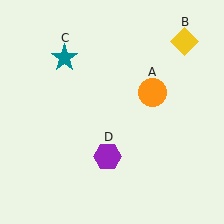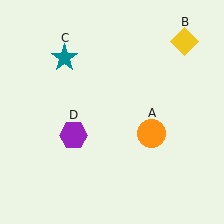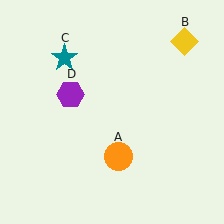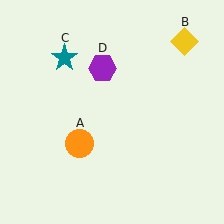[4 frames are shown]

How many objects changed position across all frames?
2 objects changed position: orange circle (object A), purple hexagon (object D).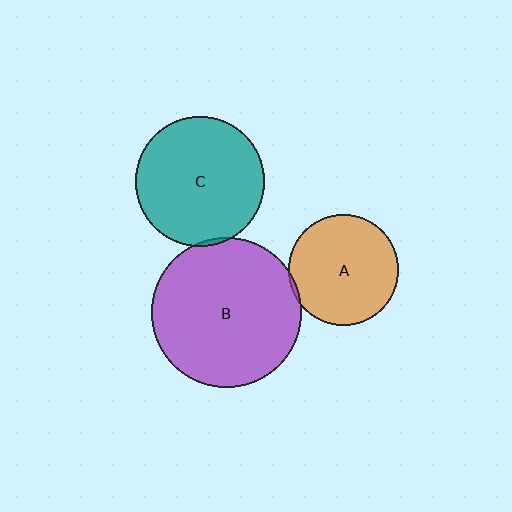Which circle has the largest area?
Circle B (purple).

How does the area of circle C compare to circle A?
Approximately 1.4 times.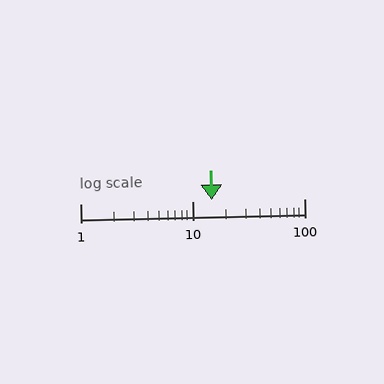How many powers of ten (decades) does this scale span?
The scale spans 2 decades, from 1 to 100.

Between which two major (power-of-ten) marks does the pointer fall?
The pointer is between 10 and 100.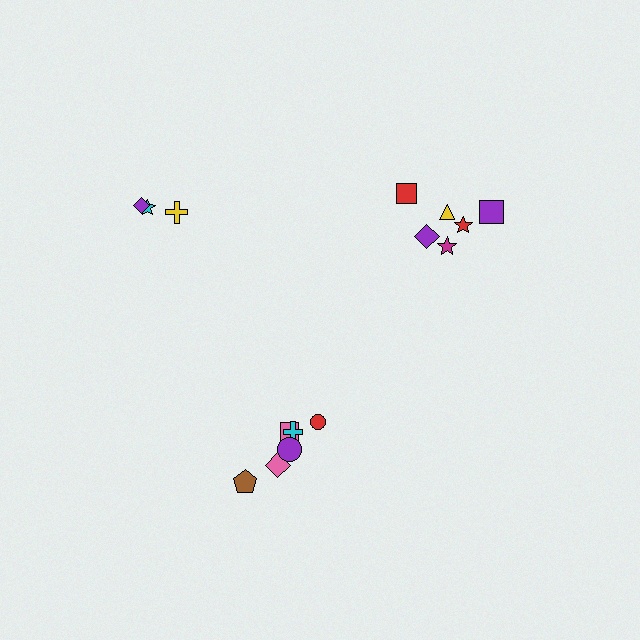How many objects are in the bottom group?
There are 6 objects.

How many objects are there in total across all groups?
There are 15 objects.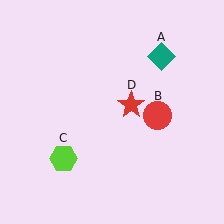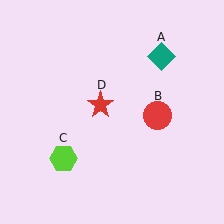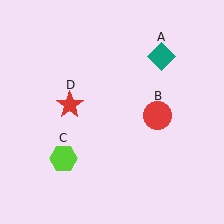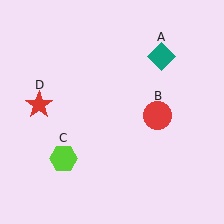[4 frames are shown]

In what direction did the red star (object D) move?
The red star (object D) moved left.